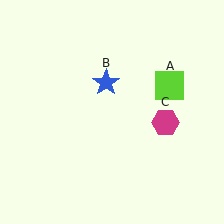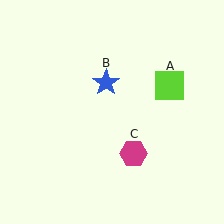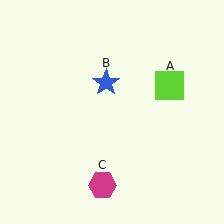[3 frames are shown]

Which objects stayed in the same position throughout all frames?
Lime square (object A) and blue star (object B) remained stationary.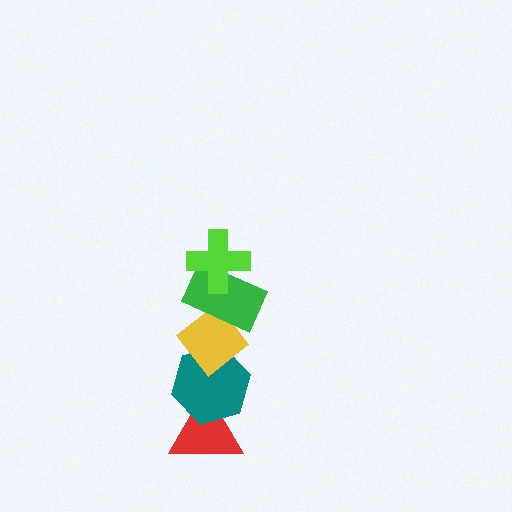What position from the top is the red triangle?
The red triangle is 5th from the top.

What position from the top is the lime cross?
The lime cross is 1st from the top.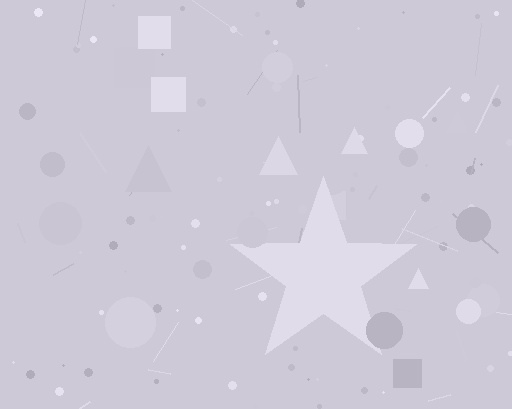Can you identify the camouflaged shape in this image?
The camouflaged shape is a star.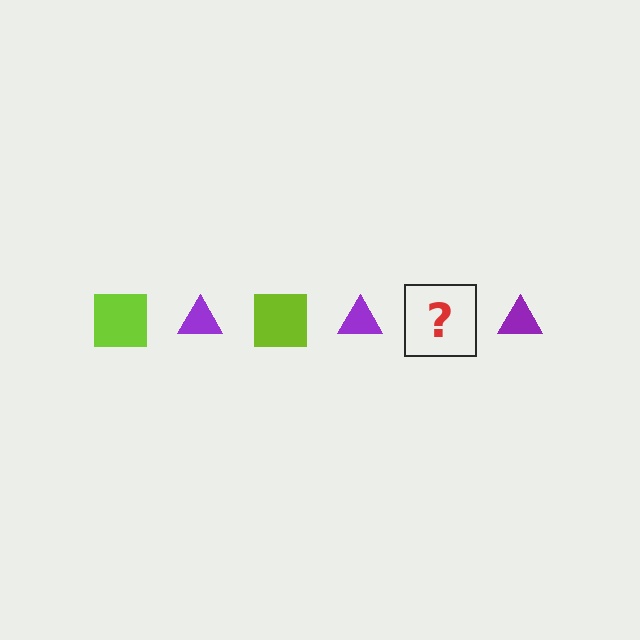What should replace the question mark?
The question mark should be replaced with a lime square.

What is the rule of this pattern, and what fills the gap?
The rule is that the pattern alternates between lime square and purple triangle. The gap should be filled with a lime square.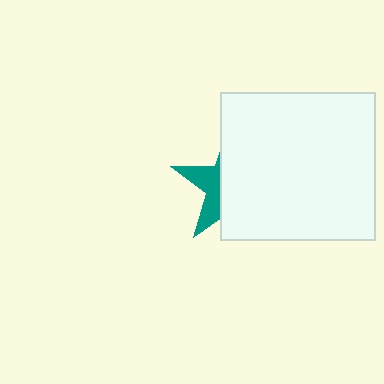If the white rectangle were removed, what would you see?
You would see the complete teal star.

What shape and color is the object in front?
The object in front is a white rectangle.